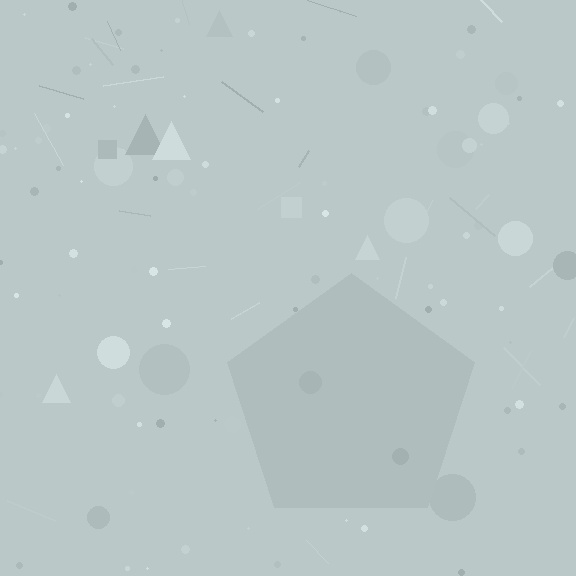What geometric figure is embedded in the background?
A pentagon is embedded in the background.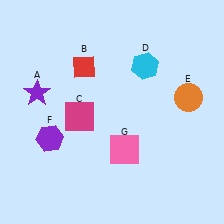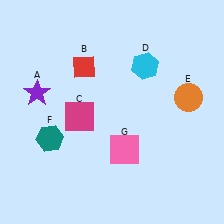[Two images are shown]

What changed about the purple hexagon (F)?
In Image 1, F is purple. In Image 2, it changed to teal.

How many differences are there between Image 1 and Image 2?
There is 1 difference between the two images.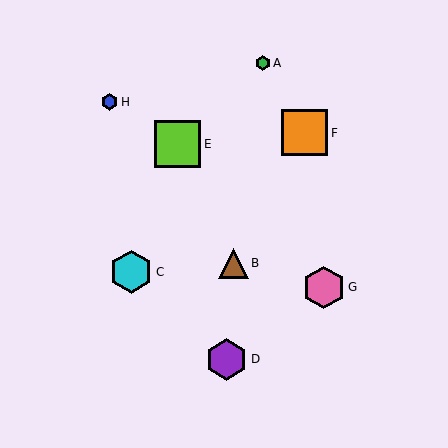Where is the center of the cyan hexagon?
The center of the cyan hexagon is at (131, 272).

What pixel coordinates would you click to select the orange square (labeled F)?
Click at (305, 133) to select the orange square F.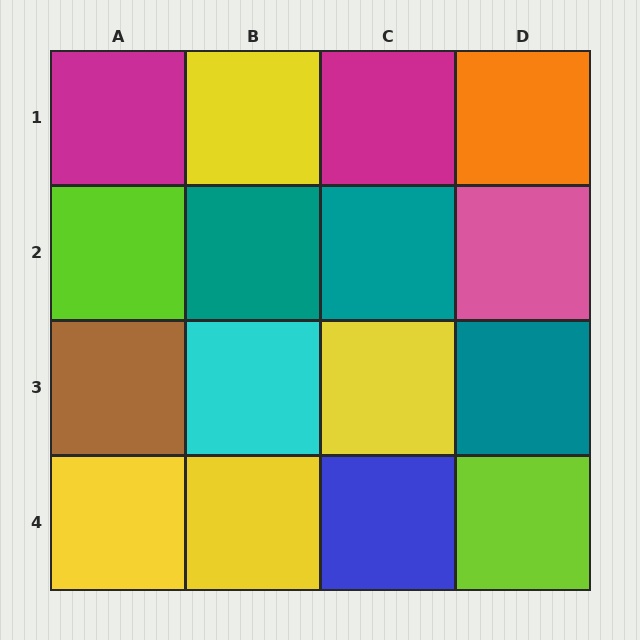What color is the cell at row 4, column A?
Yellow.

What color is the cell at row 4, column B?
Yellow.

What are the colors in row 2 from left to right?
Lime, teal, teal, pink.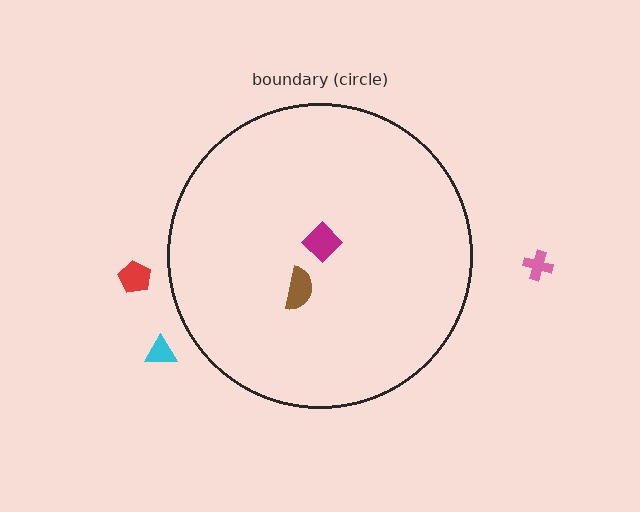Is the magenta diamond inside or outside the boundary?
Inside.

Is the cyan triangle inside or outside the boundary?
Outside.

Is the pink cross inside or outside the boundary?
Outside.